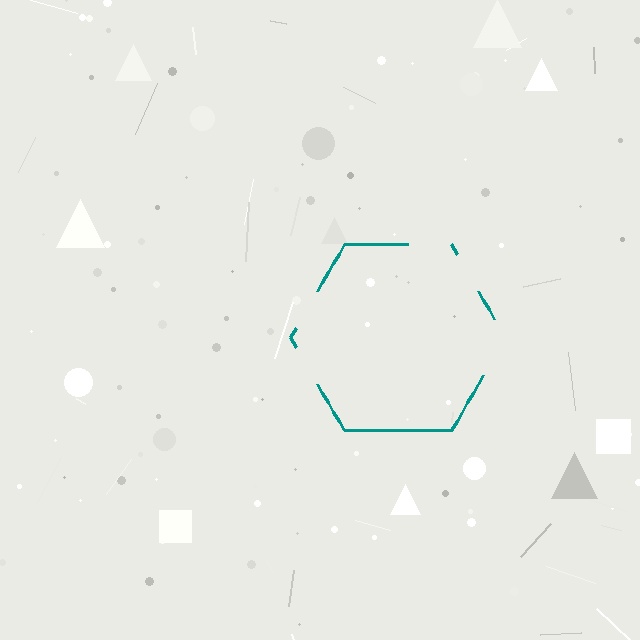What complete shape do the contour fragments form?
The contour fragments form a hexagon.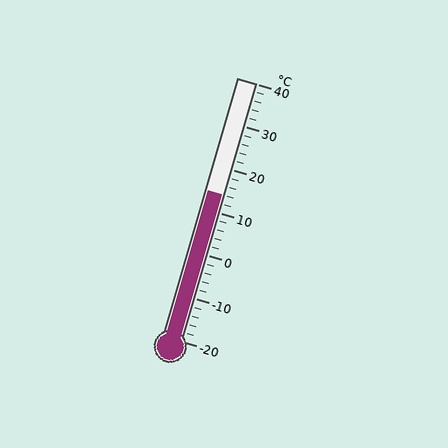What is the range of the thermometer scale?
The thermometer scale ranges from -20°C to 40°C.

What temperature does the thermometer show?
The thermometer shows approximately 14°C.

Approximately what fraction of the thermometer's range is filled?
The thermometer is filled to approximately 55% of its range.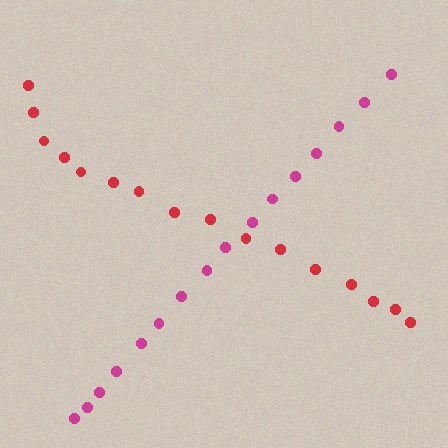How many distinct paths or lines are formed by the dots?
There are 2 distinct paths.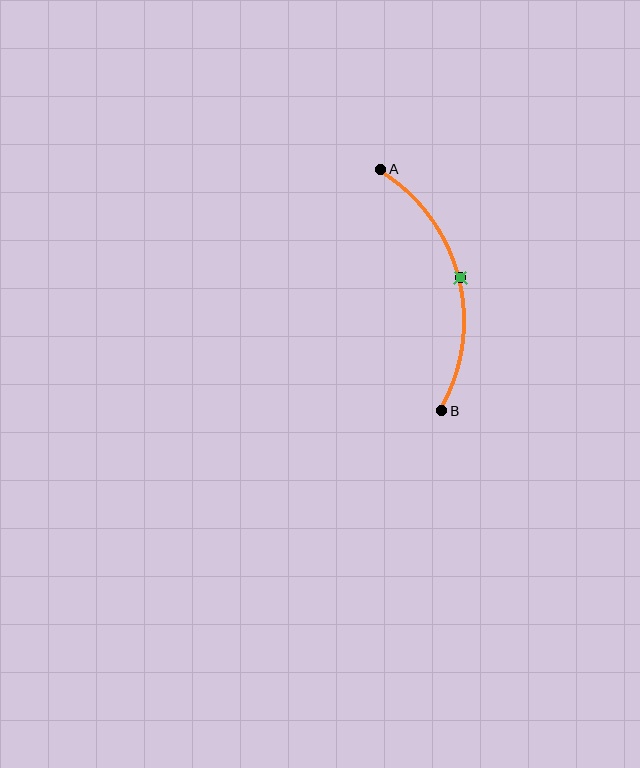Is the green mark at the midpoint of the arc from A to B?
Yes. The green mark lies on the arc at equal arc-length from both A and B — it is the arc midpoint.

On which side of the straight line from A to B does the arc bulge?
The arc bulges to the right of the straight line connecting A and B.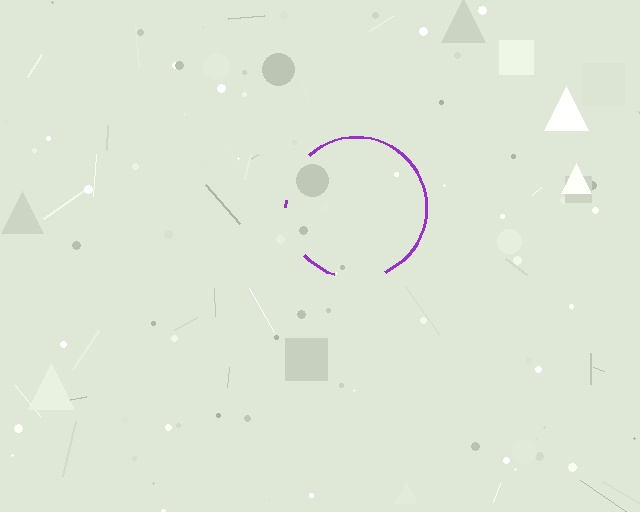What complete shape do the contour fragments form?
The contour fragments form a circle.